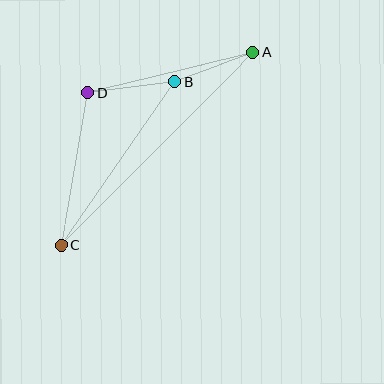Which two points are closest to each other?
Points A and B are closest to each other.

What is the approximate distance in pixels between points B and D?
The distance between B and D is approximately 88 pixels.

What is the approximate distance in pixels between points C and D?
The distance between C and D is approximately 154 pixels.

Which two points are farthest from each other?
Points A and C are farthest from each other.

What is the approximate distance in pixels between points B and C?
The distance between B and C is approximately 198 pixels.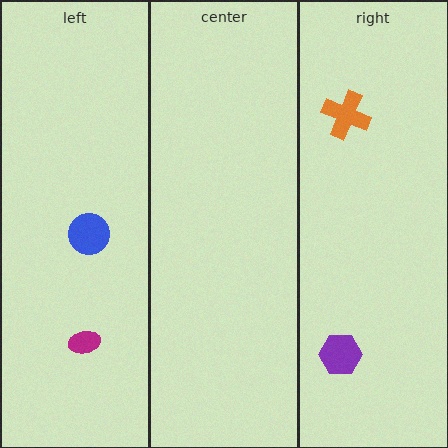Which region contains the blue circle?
The left region.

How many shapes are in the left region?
2.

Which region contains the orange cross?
The right region.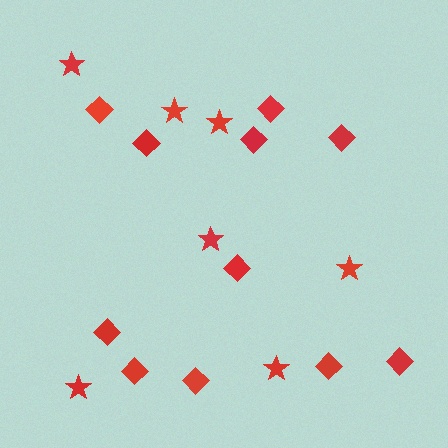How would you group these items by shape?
There are 2 groups: one group of stars (7) and one group of diamonds (11).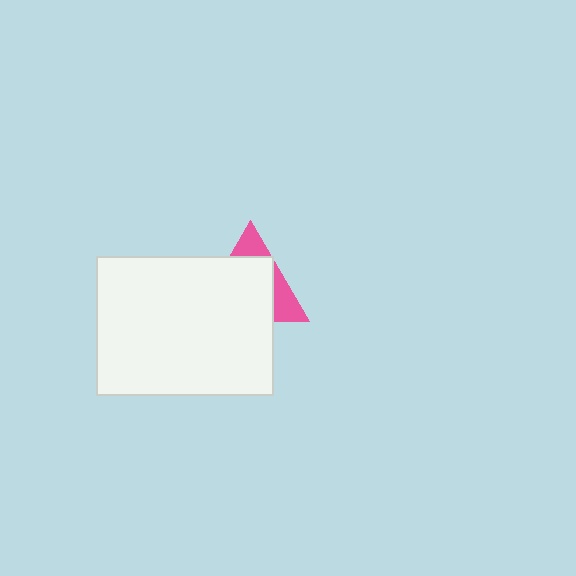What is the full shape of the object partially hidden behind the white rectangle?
The partially hidden object is a pink triangle.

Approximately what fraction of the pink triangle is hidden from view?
Roughly 69% of the pink triangle is hidden behind the white rectangle.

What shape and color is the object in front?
The object in front is a white rectangle.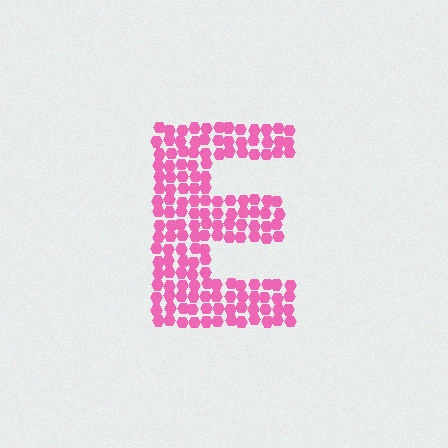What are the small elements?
The small elements are hexagons.